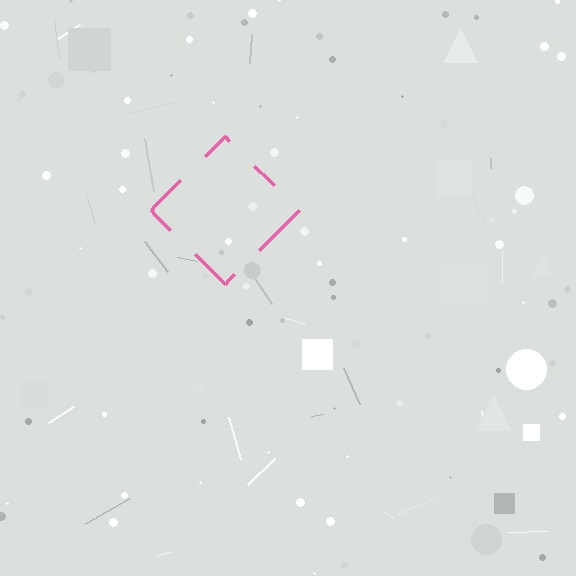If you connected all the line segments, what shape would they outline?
They would outline a diamond.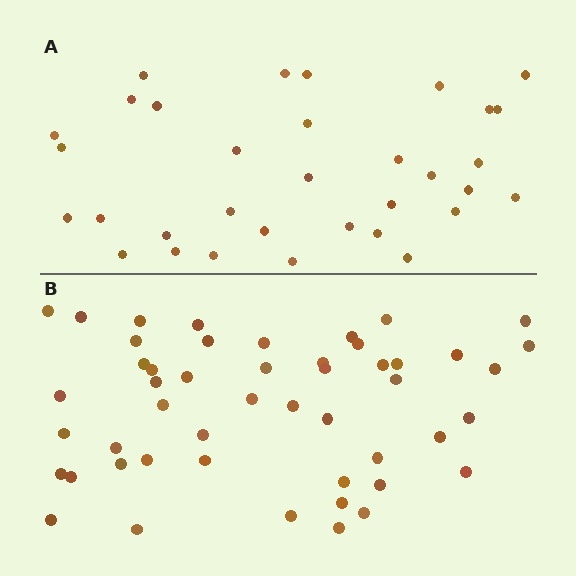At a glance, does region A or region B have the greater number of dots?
Region B (the bottom region) has more dots.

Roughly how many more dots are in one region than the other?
Region B has approximately 15 more dots than region A.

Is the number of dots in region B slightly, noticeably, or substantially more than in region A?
Region B has substantially more. The ratio is roughly 1.5 to 1.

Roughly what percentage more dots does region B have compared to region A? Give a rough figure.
About 50% more.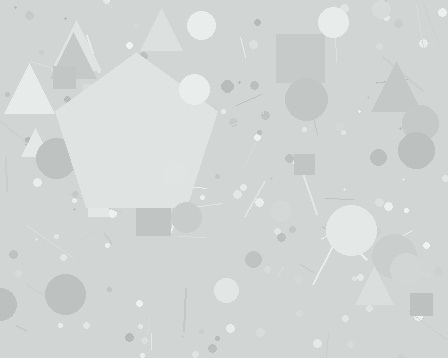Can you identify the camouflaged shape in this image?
The camouflaged shape is a pentagon.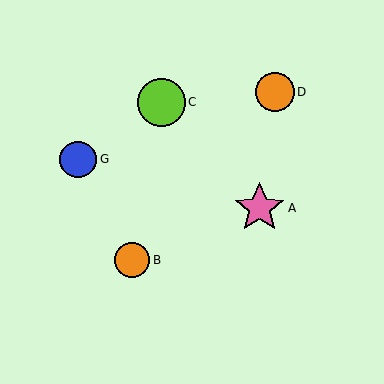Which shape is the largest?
The pink star (labeled A) is the largest.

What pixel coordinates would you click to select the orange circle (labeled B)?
Click at (132, 260) to select the orange circle B.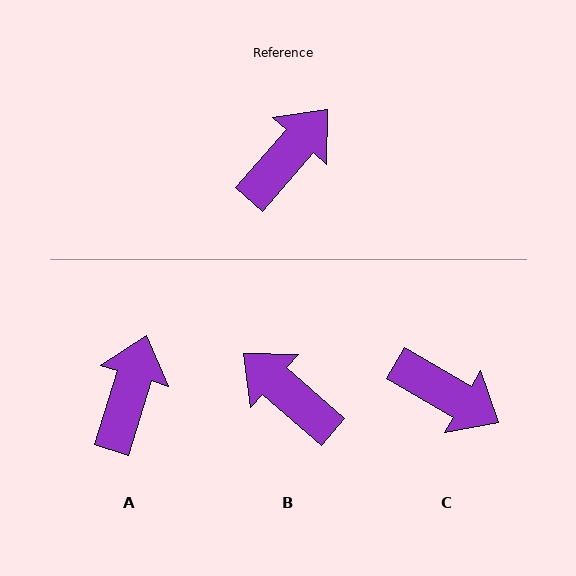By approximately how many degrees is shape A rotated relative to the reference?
Approximately 24 degrees counter-clockwise.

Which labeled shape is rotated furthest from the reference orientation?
B, about 90 degrees away.